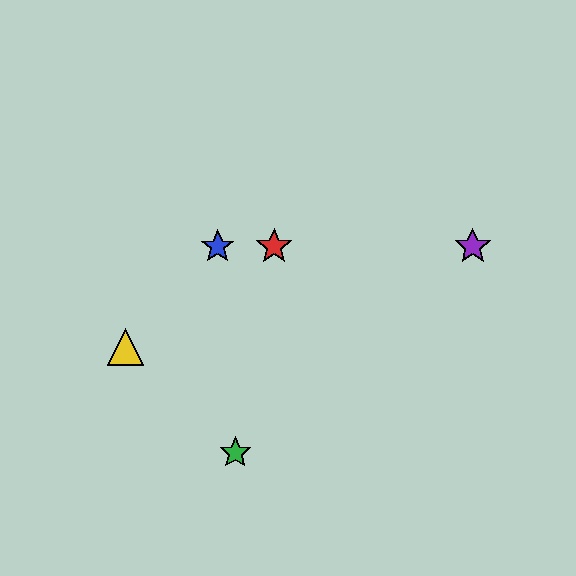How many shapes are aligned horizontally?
3 shapes (the red star, the blue star, the purple star) are aligned horizontally.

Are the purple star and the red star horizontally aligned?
Yes, both are at y≈247.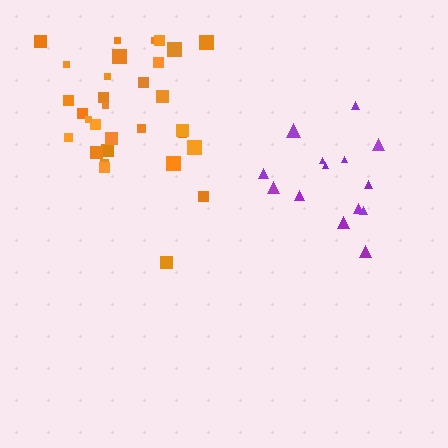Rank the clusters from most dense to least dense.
orange, purple.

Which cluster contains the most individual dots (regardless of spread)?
Orange (31).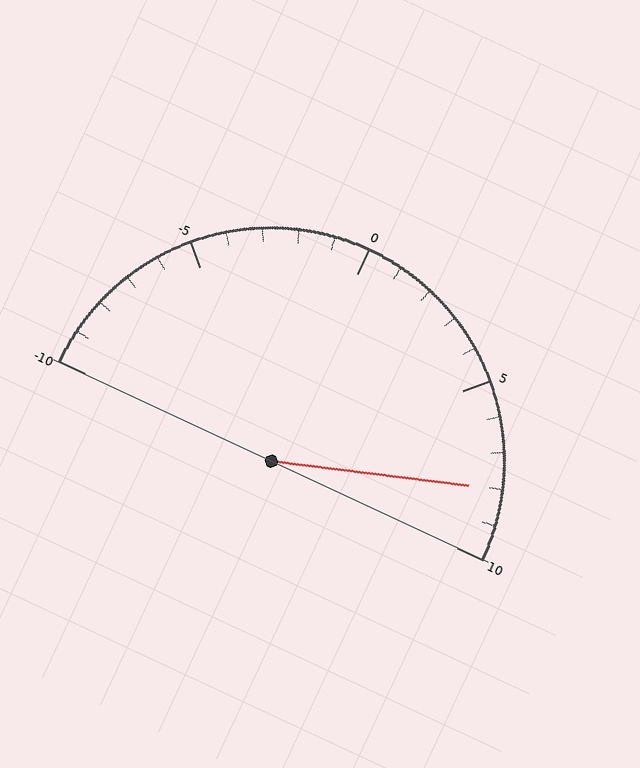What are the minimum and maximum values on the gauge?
The gauge ranges from -10 to 10.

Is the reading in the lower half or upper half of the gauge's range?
The reading is in the upper half of the range (-10 to 10).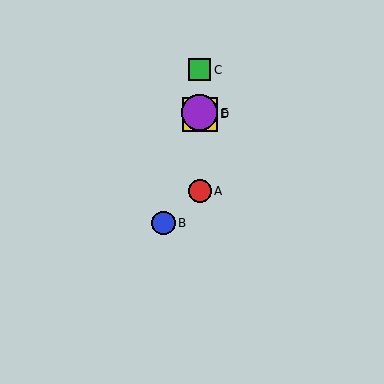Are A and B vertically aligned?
No, A is at x≈200 and B is at x≈163.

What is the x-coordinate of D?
Object D is at x≈200.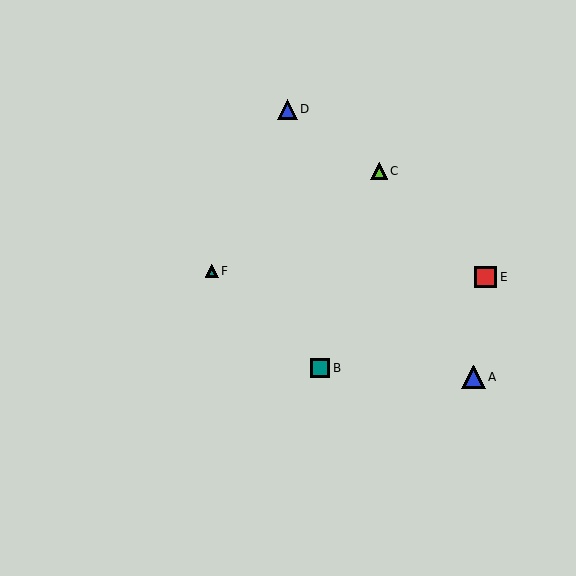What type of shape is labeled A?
Shape A is a blue triangle.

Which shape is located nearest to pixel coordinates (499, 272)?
The red square (labeled E) at (486, 277) is nearest to that location.